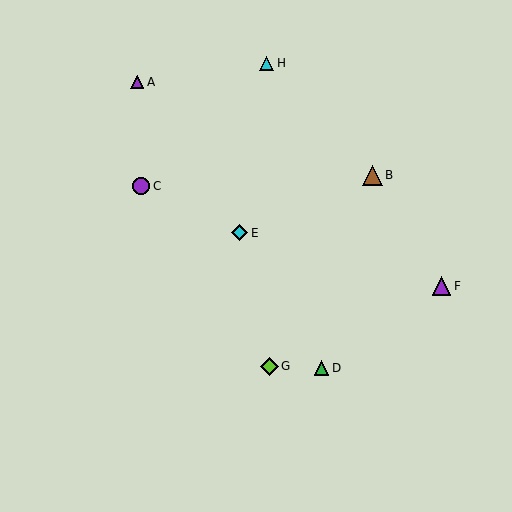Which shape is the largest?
The brown triangle (labeled B) is the largest.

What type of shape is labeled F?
Shape F is a purple triangle.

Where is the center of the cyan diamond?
The center of the cyan diamond is at (240, 233).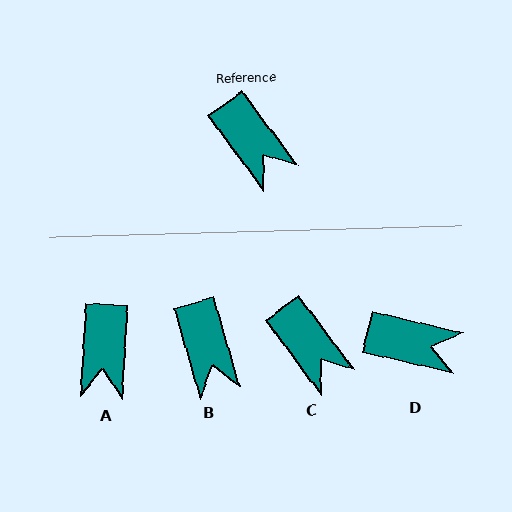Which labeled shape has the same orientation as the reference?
C.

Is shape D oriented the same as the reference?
No, it is off by about 40 degrees.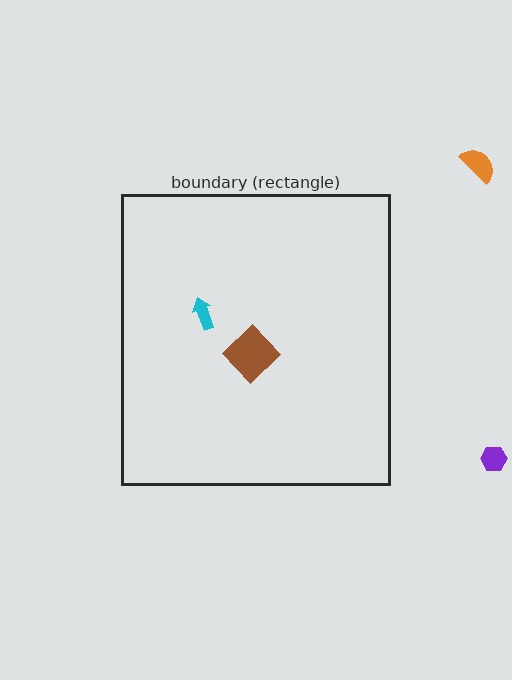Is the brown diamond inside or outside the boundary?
Inside.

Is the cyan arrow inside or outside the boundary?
Inside.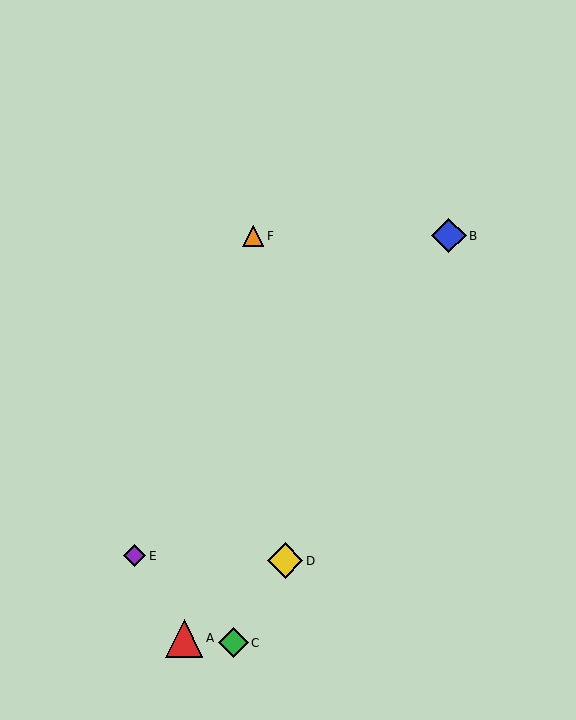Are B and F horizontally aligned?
Yes, both are at y≈236.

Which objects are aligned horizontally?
Objects B, F are aligned horizontally.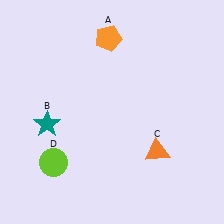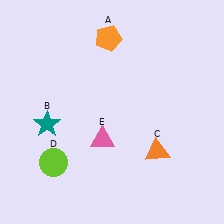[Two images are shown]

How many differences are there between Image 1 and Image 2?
There is 1 difference between the two images.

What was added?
A pink triangle (E) was added in Image 2.